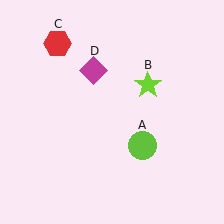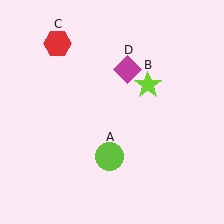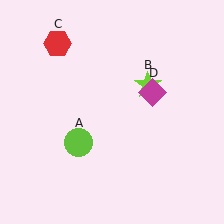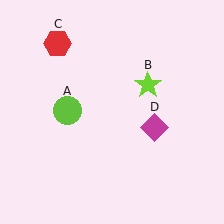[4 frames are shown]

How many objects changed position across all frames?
2 objects changed position: lime circle (object A), magenta diamond (object D).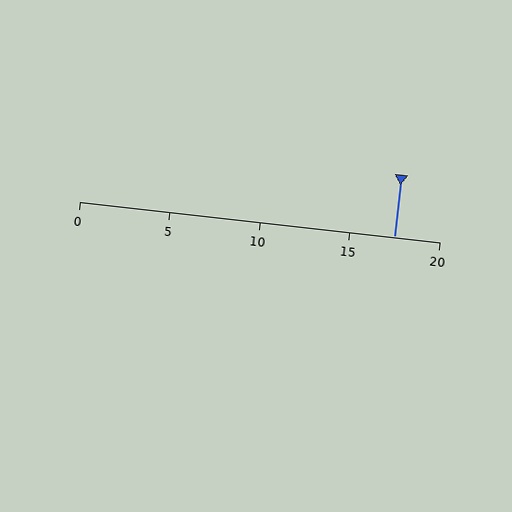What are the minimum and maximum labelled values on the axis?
The axis runs from 0 to 20.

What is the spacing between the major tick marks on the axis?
The major ticks are spaced 5 apart.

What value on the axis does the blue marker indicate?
The marker indicates approximately 17.5.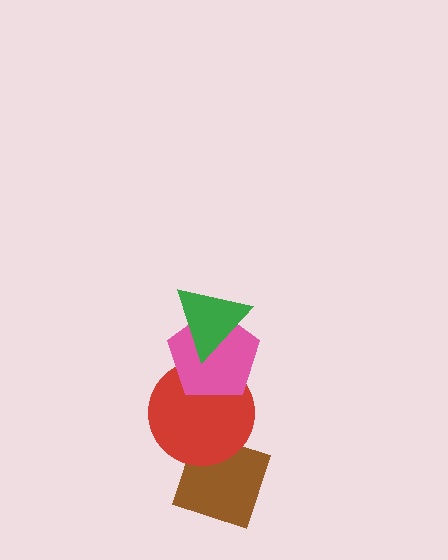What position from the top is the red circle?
The red circle is 3rd from the top.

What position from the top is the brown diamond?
The brown diamond is 4th from the top.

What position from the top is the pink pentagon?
The pink pentagon is 2nd from the top.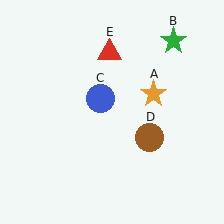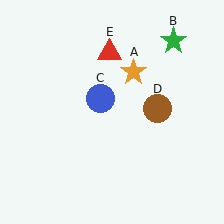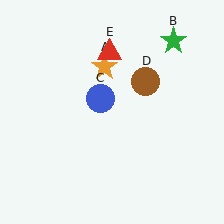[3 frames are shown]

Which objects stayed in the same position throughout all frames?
Green star (object B) and blue circle (object C) and red triangle (object E) remained stationary.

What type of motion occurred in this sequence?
The orange star (object A), brown circle (object D) rotated counterclockwise around the center of the scene.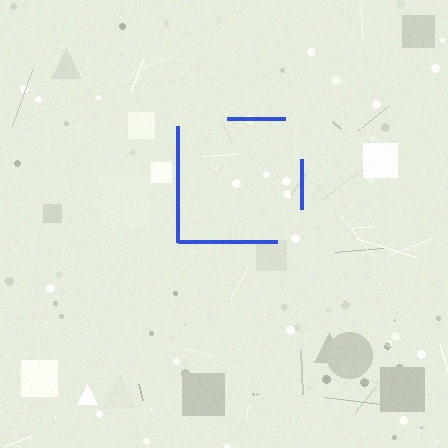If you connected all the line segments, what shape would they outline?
They would outline a square.